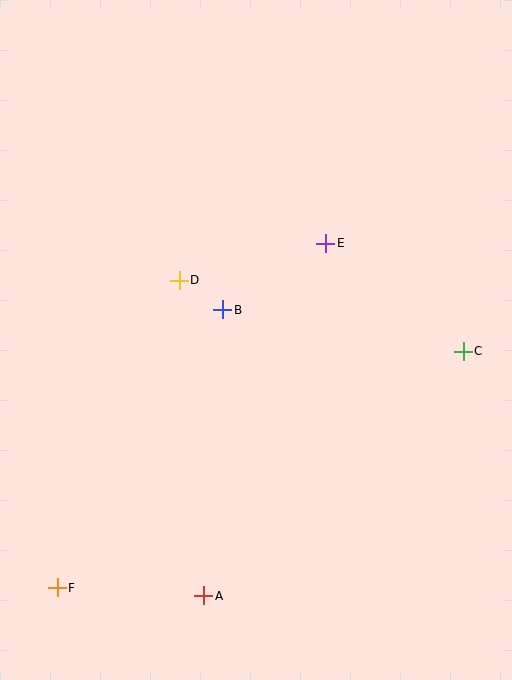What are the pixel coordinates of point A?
Point A is at (204, 596).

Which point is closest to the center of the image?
Point B at (223, 310) is closest to the center.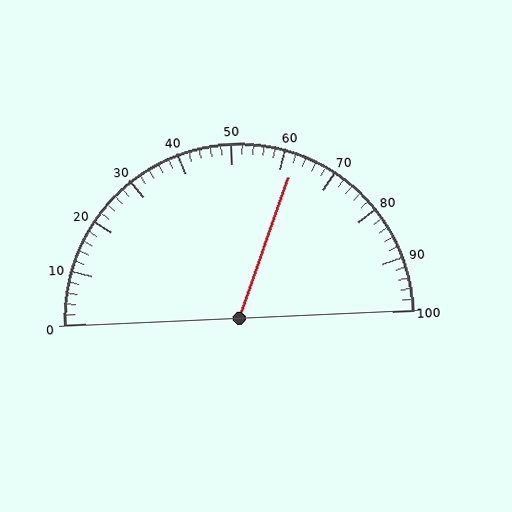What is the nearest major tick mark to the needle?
The nearest major tick mark is 60.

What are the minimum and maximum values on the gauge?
The gauge ranges from 0 to 100.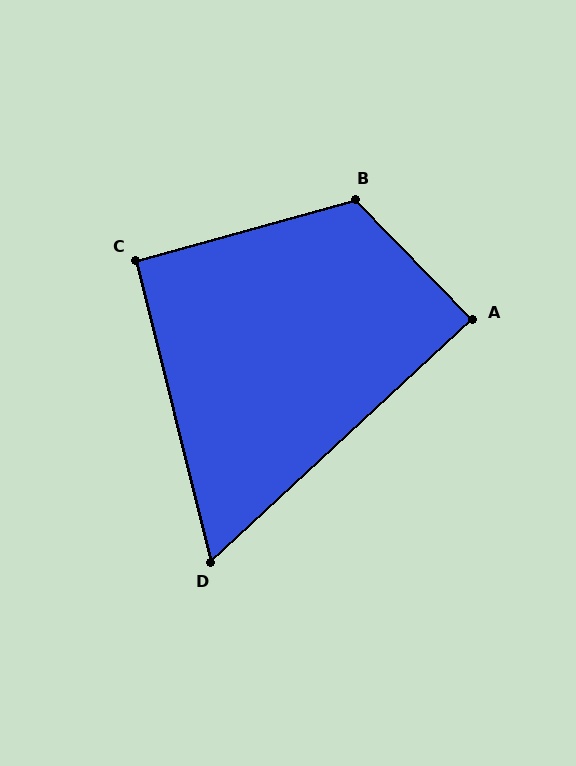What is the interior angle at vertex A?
Approximately 88 degrees (approximately right).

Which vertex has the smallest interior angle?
D, at approximately 61 degrees.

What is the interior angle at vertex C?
Approximately 92 degrees (approximately right).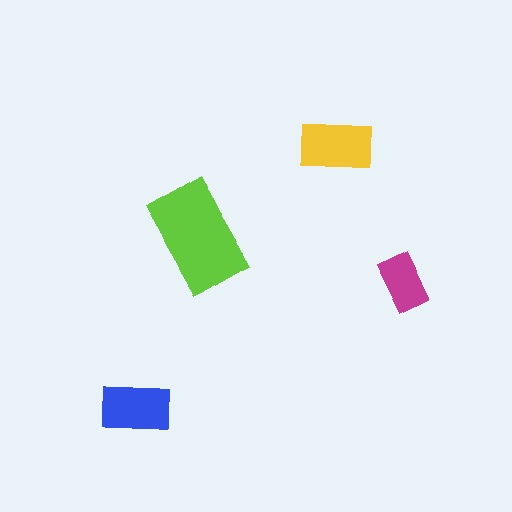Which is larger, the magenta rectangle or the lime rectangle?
The lime one.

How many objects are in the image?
There are 4 objects in the image.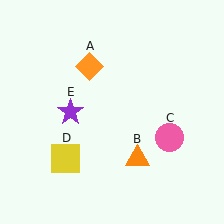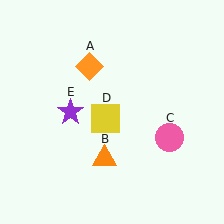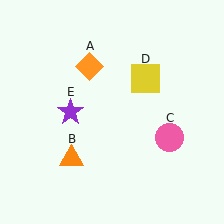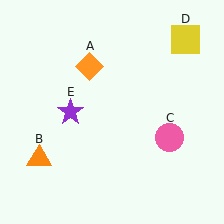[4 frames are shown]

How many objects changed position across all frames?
2 objects changed position: orange triangle (object B), yellow square (object D).